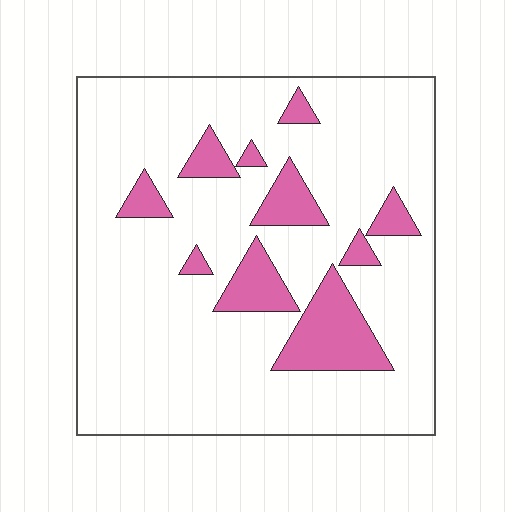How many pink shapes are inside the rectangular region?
10.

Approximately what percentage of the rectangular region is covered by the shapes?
Approximately 15%.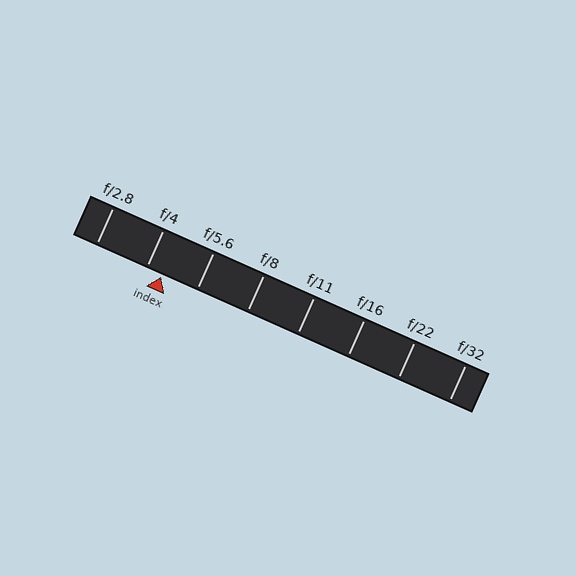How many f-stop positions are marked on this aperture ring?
There are 8 f-stop positions marked.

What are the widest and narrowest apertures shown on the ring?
The widest aperture shown is f/2.8 and the narrowest is f/32.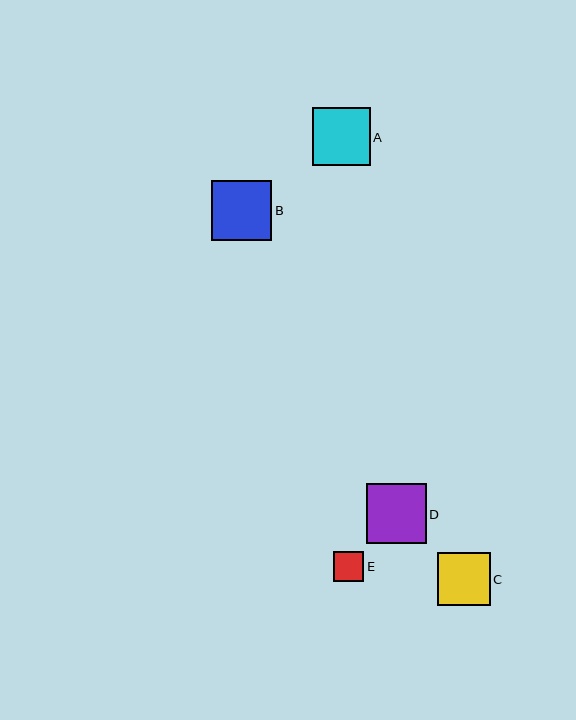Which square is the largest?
Square B is the largest with a size of approximately 60 pixels.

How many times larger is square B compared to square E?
Square B is approximately 2.0 times the size of square E.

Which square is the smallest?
Square E is the smallest with a size of approximately 30 pixels.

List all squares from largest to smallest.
From largest to smallest: B, D, A, C, E.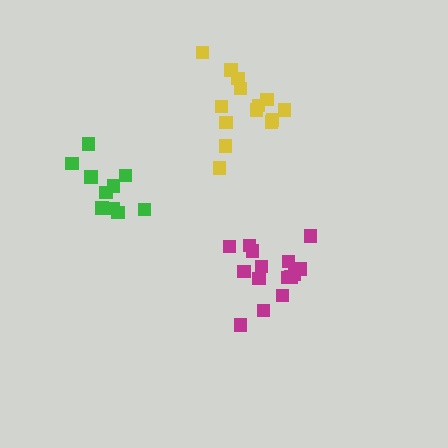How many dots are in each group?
Group 1: 15 dots, Group 2: 10 dots, Group 3: 14 dots (39 total).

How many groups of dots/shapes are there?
There are 3 groups.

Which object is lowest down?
The magenta cluster is bottommost.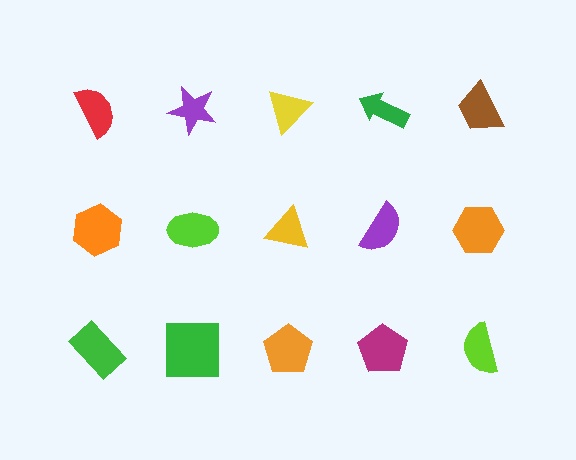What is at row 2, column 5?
An orange hexagon.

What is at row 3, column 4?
A magenta pentagon.